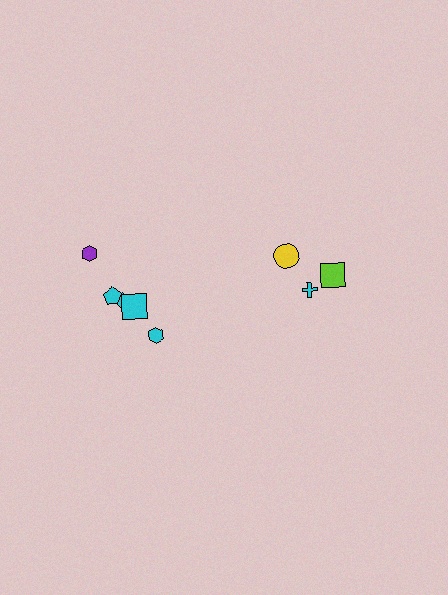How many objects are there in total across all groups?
There are 8 objects.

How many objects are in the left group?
There are 5 objects.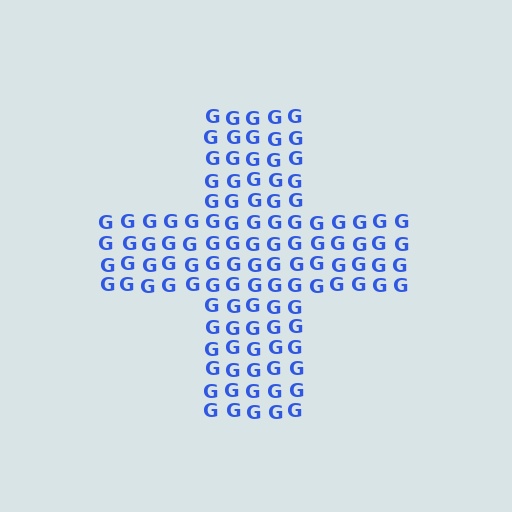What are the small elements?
The small elements are letter G's.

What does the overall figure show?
The overall figure shows a cross.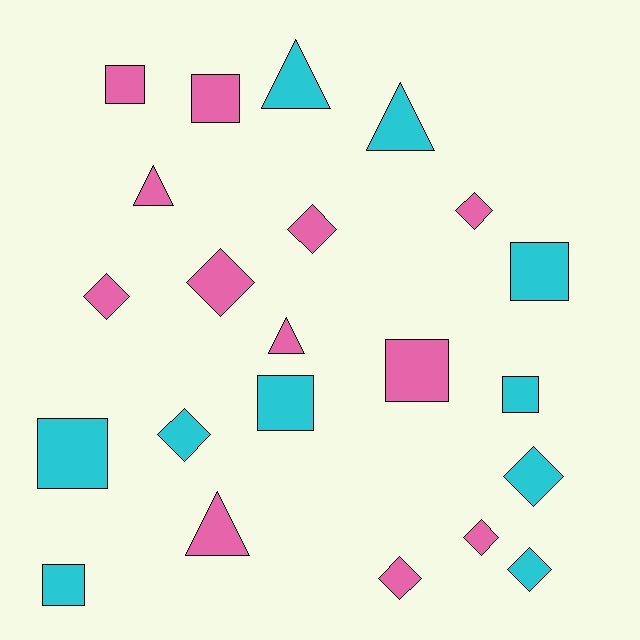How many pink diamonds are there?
There are 6 pink diamonds.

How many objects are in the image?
There are 22 objects.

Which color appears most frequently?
Pink, with 12 objects.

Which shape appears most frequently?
Diamond, with 9 objects.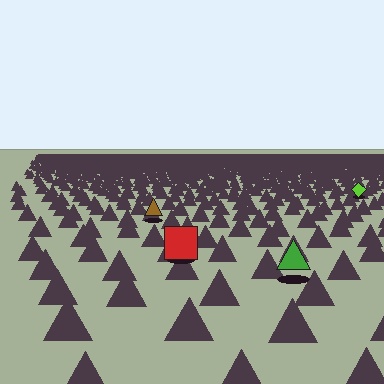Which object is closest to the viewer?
The green triangle is closest. The texture marks near it are larger and more spread out.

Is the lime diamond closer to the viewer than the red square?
No. The red square is closer — you can tell from the texture gradient: the ground texture is coarser near it.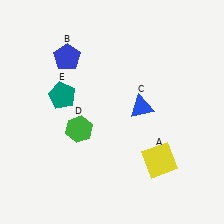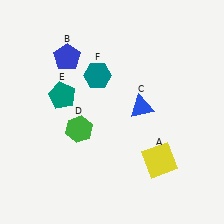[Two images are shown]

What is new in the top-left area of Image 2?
A teal hexagon (F) was added in the top-left area of Image 2.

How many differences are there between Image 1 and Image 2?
There is 1 difference between the two images.